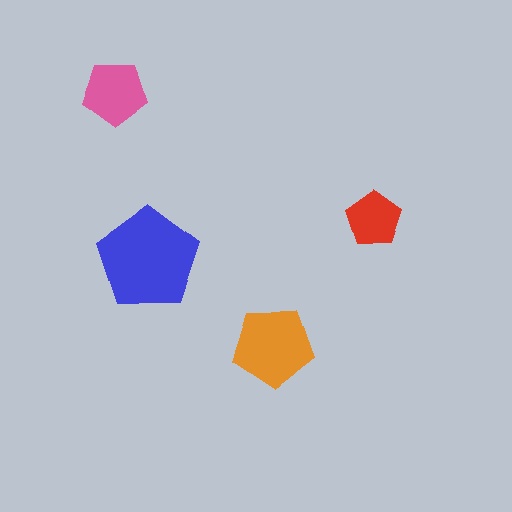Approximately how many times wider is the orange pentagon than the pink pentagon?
About 1.5 times wider.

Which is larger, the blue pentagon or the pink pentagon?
The blue one.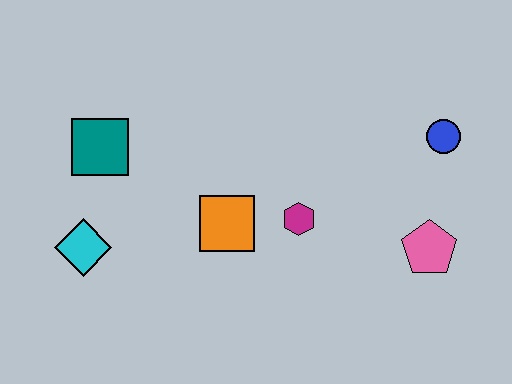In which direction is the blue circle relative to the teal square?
The blue circle is to the right of the teal square.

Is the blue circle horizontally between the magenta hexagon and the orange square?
No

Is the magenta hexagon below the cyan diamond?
No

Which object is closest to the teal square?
The cyan diamond is closest to the teal square.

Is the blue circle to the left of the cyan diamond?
No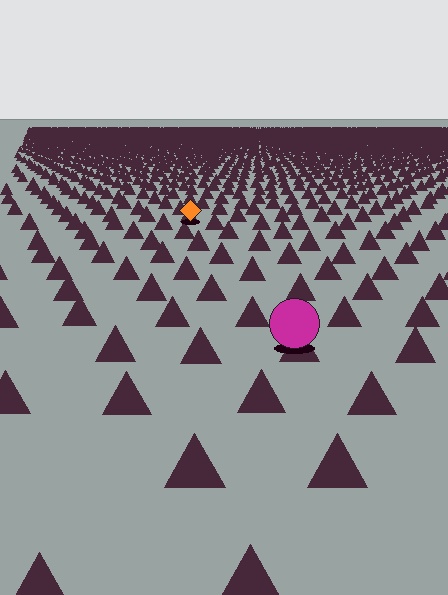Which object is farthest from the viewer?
The orange diamond is farthest from the viewer. It appears smaller and the ground texture around it is denser.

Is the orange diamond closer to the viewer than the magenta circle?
No. The magenta circle is closer — you can tell from the texture gradient: the ground texture is coarser near it.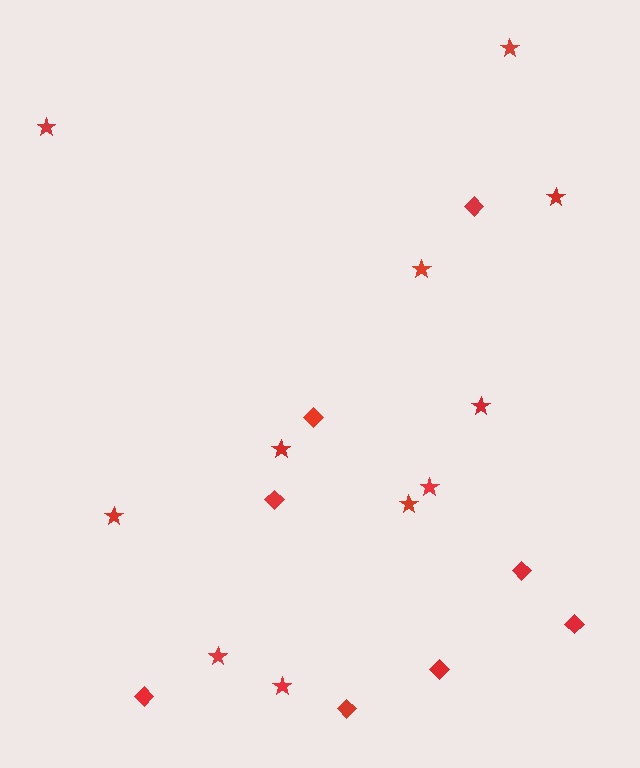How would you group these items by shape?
There are 2 groups: one group of diamonds (8) and one group of stars (11).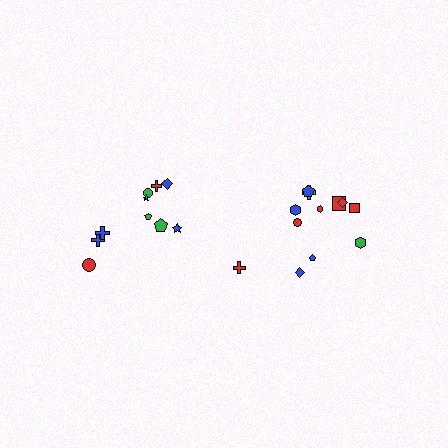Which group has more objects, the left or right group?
The right group.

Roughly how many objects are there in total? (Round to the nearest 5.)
Roughly 20 objects in total.